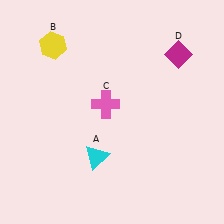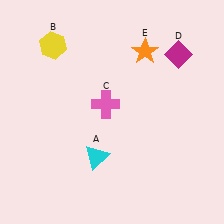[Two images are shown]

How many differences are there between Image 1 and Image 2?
There is 1 difference between the two images.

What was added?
An orange star (E) was added in Image 2.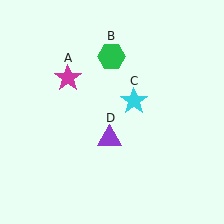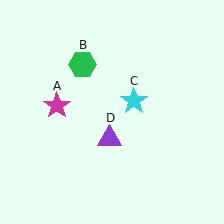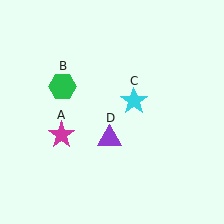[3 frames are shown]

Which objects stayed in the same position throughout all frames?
Cyan star (object C) and purple triangle (object D) remained stationary.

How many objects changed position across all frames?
2 objects changed position: magenta star (object A), green hexagon (object B).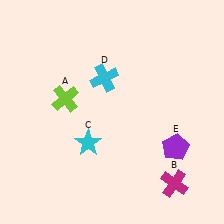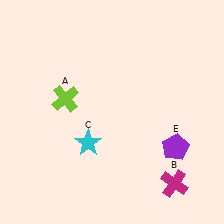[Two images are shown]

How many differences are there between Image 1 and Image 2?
There is 1 difference between the two images.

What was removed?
The cyan cross (D) was removed in Image 2.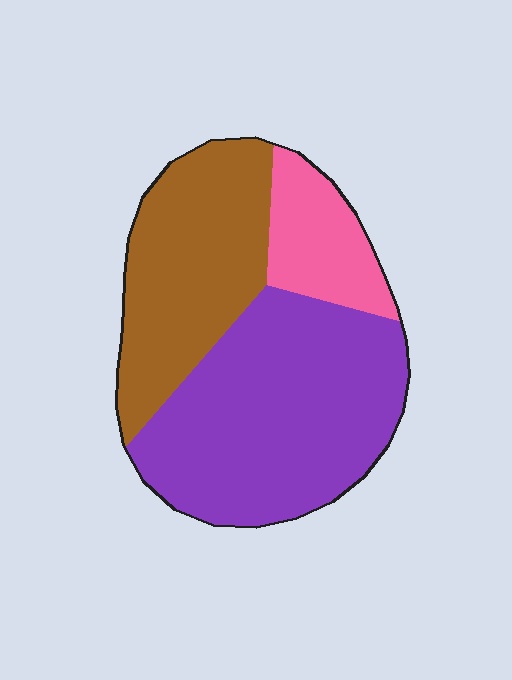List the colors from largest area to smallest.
From largest to smallest: purple, brown, pink.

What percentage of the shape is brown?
Brown covers about 35% of the shape.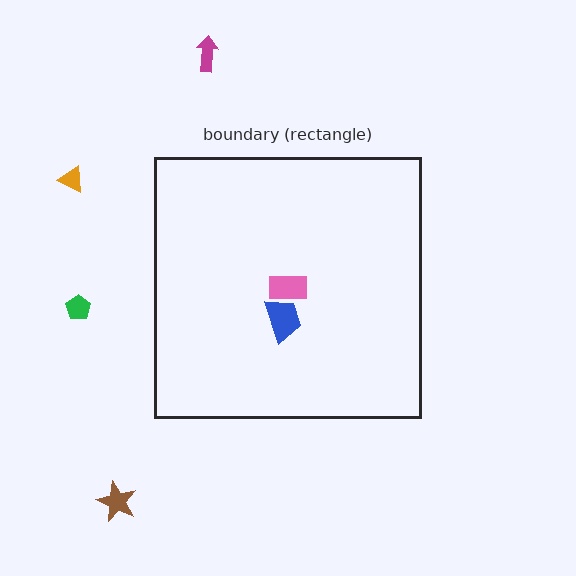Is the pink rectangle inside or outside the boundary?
Inside.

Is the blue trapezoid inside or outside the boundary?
Inside.